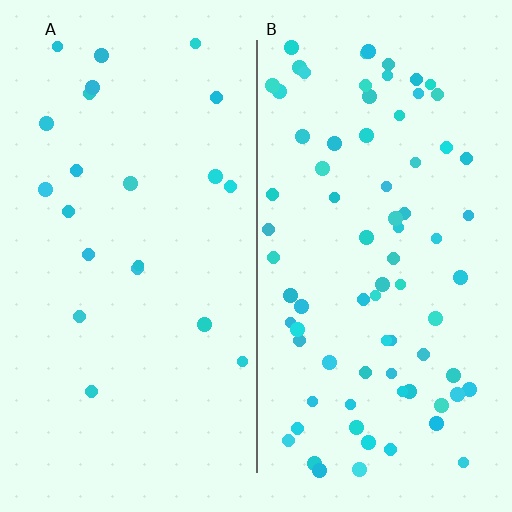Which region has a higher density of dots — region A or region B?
B (the right).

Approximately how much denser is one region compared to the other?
Approximately 3.5× — region B over region A.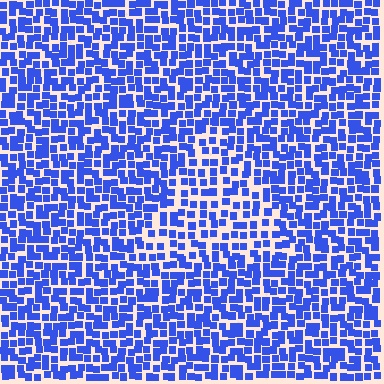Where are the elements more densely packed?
The elements are more densely packed outside the triangle boundary.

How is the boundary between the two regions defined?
The boundary is defined by a change in element density (approximately 1.5x ratio). All elements are the same color, size, and shape.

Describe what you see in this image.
The image contains small blue elements arranged at two different densities. A triangle-shaped region is visible where the elements are less densely packed than the surrounding area.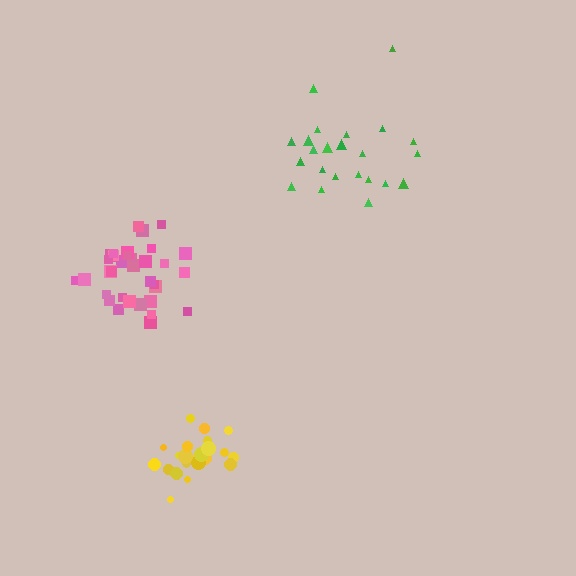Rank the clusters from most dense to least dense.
pink, yellow, green.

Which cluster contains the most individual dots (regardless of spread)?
Pink (34).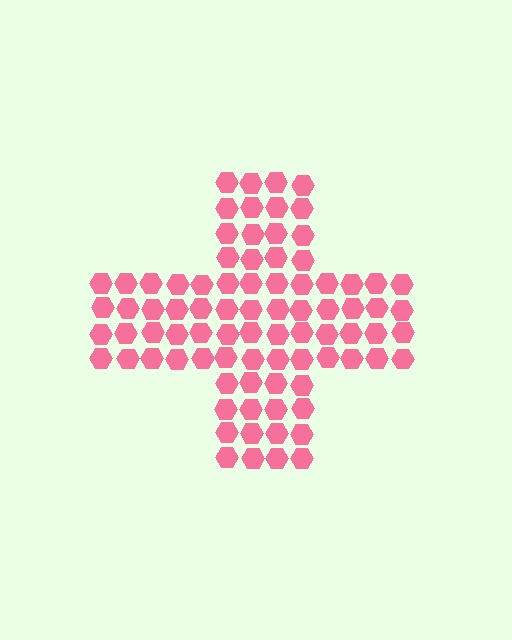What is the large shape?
The large shape is a cross.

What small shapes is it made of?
It is made of small hexagons.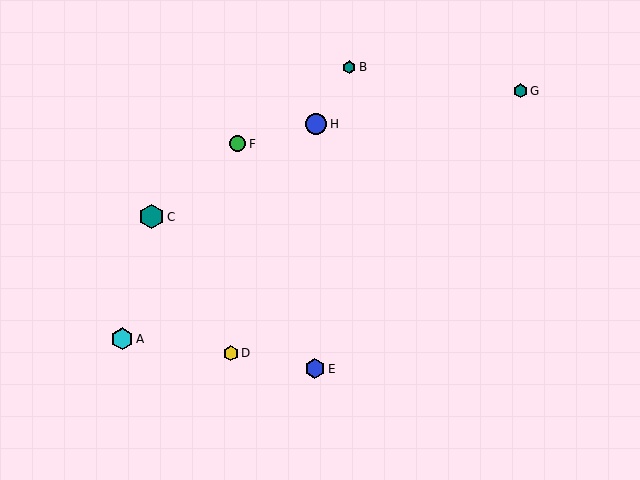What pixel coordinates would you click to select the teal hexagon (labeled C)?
Click at (152, 217) to select the teal hexagon C.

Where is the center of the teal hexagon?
The center of the teal hexagon is at (520, 91).